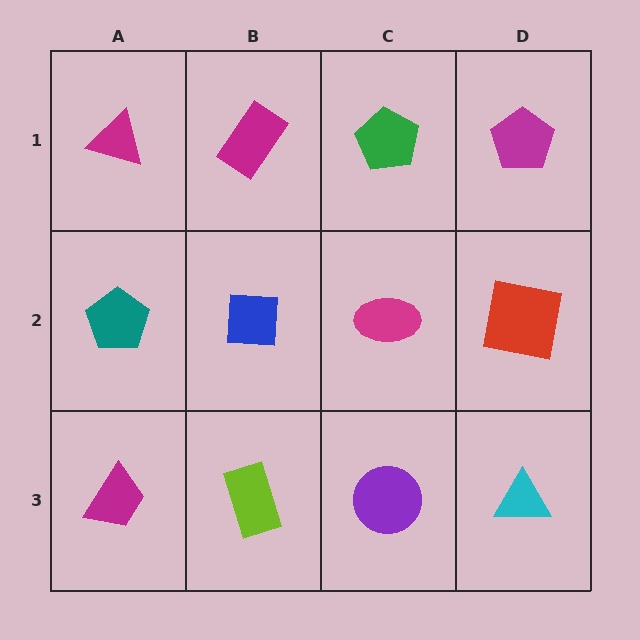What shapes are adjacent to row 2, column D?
A magenta pentagon (row 1, column D), a cyan triangle (row 3, column D), a magenta ellipse (row 2, column C).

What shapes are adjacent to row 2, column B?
A magenta rectangle (row 1, column B), a lime rectangle (row 3, column B), a teal pentagon (row 2, column A), a magenta ellipse (row 2, column C).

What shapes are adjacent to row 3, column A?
A teal pentagon (row 2, column A), a lime rectangle (row 3, column B).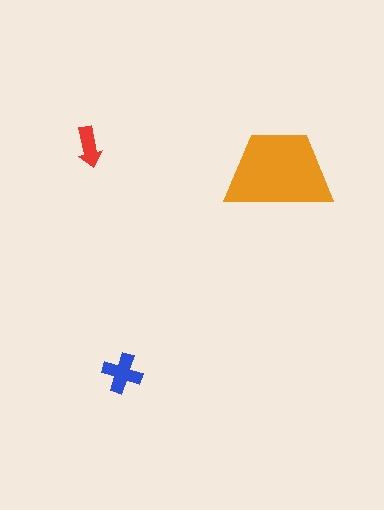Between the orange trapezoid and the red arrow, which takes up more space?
The orange trapezoid.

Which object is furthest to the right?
The orange trapezoid is rightmost.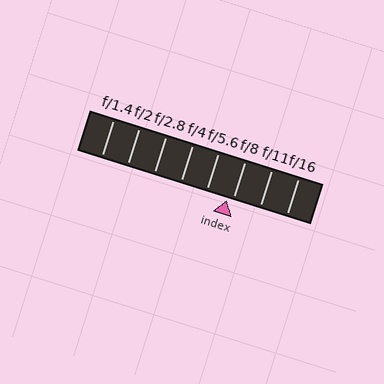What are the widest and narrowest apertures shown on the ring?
The widest aperture shown is f/1.4 and the narrowest is f/16.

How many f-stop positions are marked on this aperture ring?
There are 8 f-stop positions marked.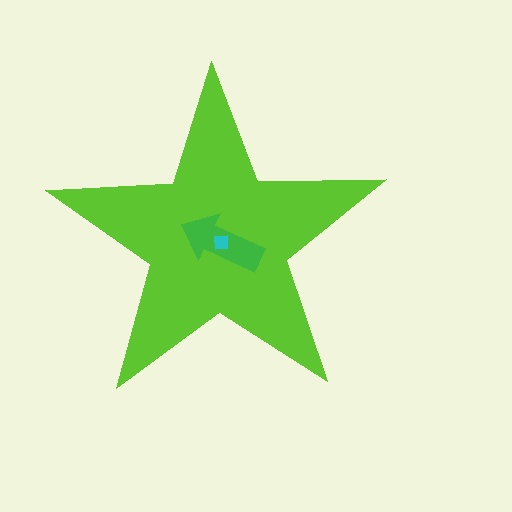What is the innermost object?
The cyan square.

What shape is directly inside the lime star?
The green arrow.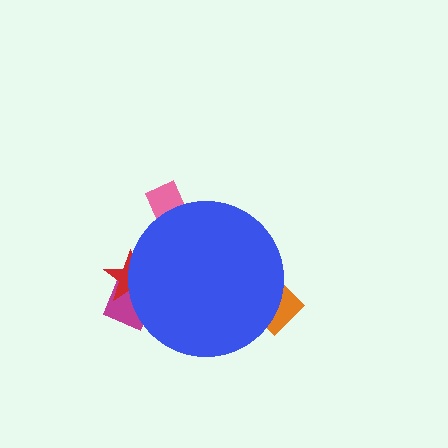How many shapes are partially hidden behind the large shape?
4 shapes are partially hidden.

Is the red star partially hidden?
Yes, the red star is partially hidden behind the blue circle.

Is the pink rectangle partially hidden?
Yes, the pink rectangle is partially hidden behind the blue circle.